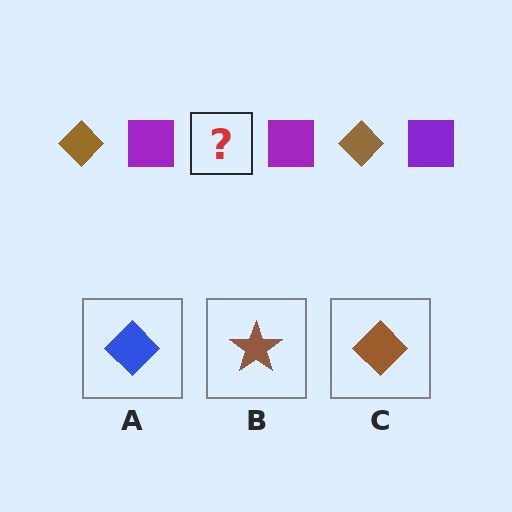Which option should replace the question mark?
Option C.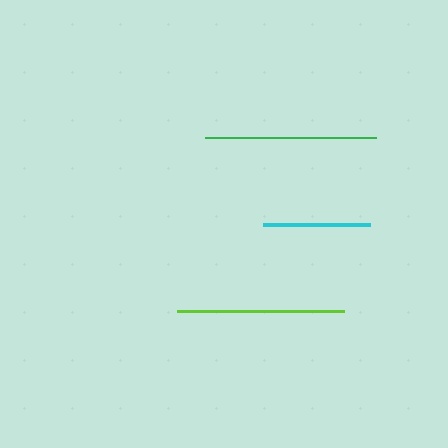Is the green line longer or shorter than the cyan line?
The green line is longer than the cyan line.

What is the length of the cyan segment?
The cyan segment is approximately 106 pixels long.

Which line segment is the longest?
The green line is the longest at approximately 170 pixels.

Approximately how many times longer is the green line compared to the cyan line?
The green line is approximately 1.6 times the length of the cyan line.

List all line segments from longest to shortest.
From longest to shortest: green, lime, cyan.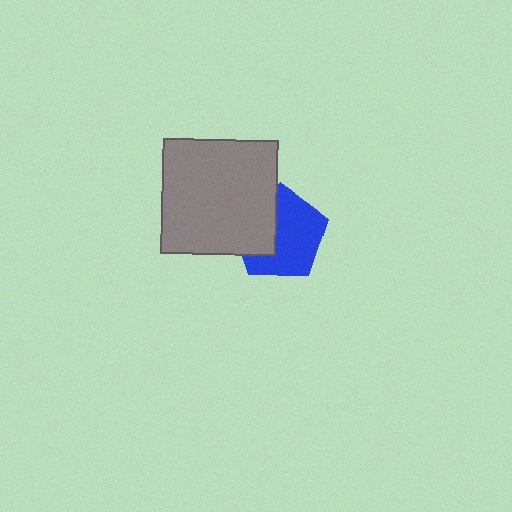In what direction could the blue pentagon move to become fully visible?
The blue pentagon could move right. That would shift it out from behind the gray square entirely.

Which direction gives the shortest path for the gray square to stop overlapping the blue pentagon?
Moving left gives the shortest separation.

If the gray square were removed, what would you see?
You would see the complete blue pentagon.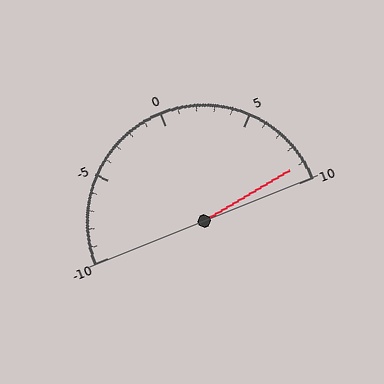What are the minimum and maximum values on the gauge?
The gauge ranges from -10 to 10.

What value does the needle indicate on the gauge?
The needle indicates approximately 9.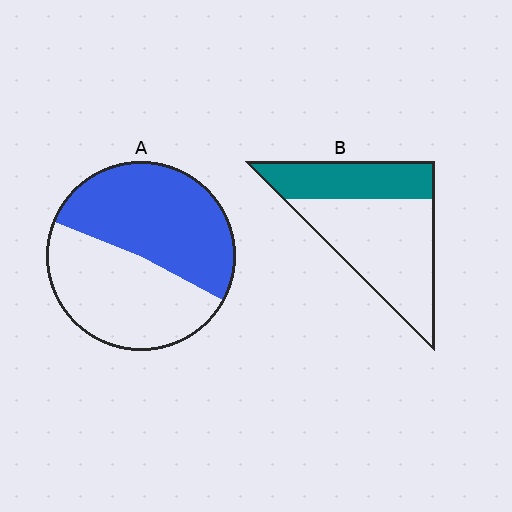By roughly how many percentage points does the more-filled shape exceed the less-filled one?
By roughly 15 percentage points (A over B).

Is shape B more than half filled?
No.